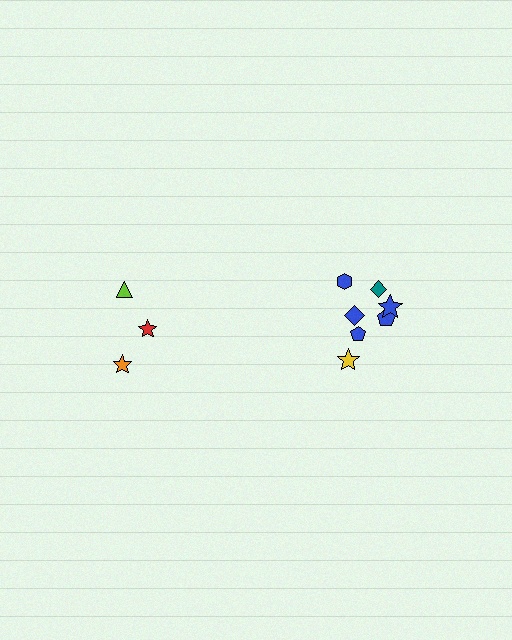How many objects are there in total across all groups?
There are 10 objects.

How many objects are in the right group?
There are 7 objects.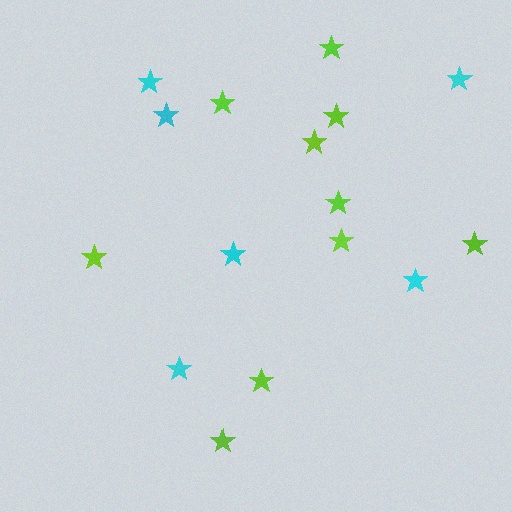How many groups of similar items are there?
There are 2 groups: one group of cyan stars (6) and one group of lime stars (10).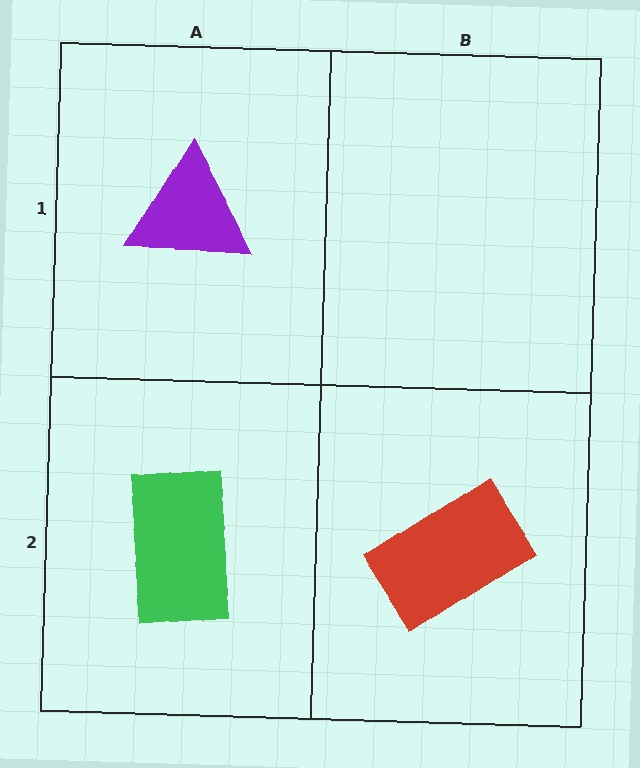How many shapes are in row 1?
1 shape.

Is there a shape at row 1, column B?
No, that cell is empty.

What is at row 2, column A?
A green rectangle.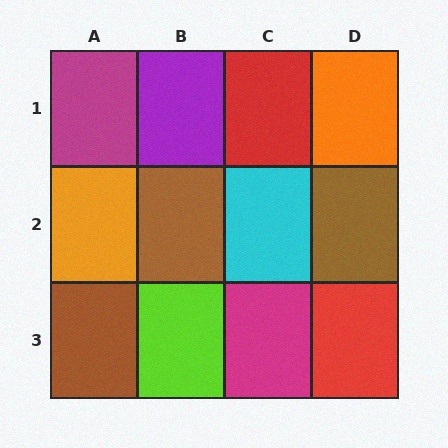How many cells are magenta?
2 cells are magenta.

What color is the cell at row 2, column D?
Brown.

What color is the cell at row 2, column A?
Orange.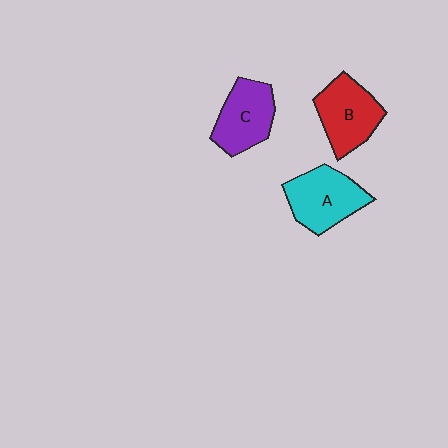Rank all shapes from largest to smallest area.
From largest to smallest: A (cyan), B (red), C (purple).